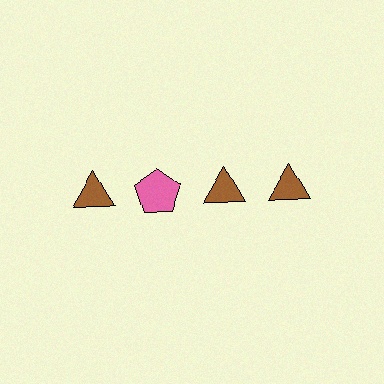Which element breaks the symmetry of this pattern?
The pink pentagon in the top row, second from left column breaks the symmetry. All other shapes are brown triangles.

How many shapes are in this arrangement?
There are 4 shapes arranged in a grid pattern.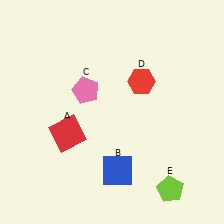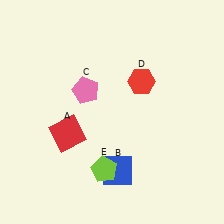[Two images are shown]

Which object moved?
The lime pentagon (E) moved left.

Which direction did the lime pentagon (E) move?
The lime pentagon (E) moved left.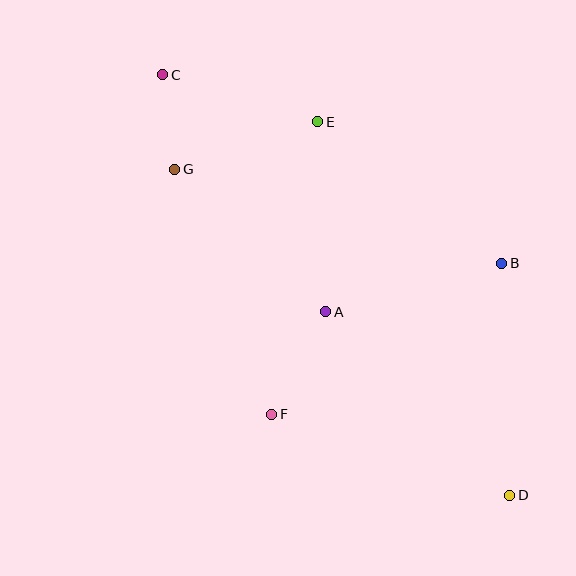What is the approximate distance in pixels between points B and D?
The distance between B and D is approximately 232 pixels.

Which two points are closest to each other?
Points C and G are closest to each other.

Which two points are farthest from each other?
Points C and D are farthest from each other.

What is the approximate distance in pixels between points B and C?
The distance between B and C is approximately 388 pixels.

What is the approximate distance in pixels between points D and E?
The distance between D and E is approximately 420 pixels.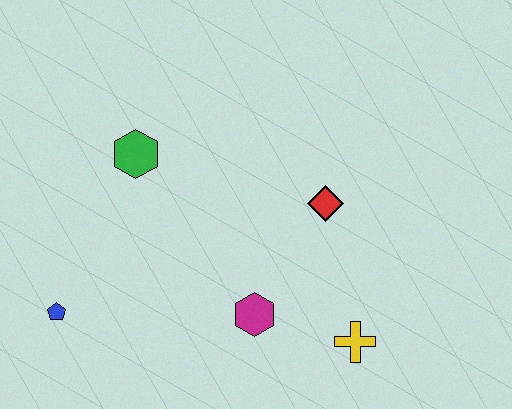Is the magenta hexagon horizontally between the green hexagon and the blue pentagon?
No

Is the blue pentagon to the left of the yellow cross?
Yes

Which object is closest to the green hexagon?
The blue pentagon is closest to the green hexagon.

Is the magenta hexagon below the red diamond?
Yes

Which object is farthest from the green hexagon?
The yellow cross is farthest from the green hexagon.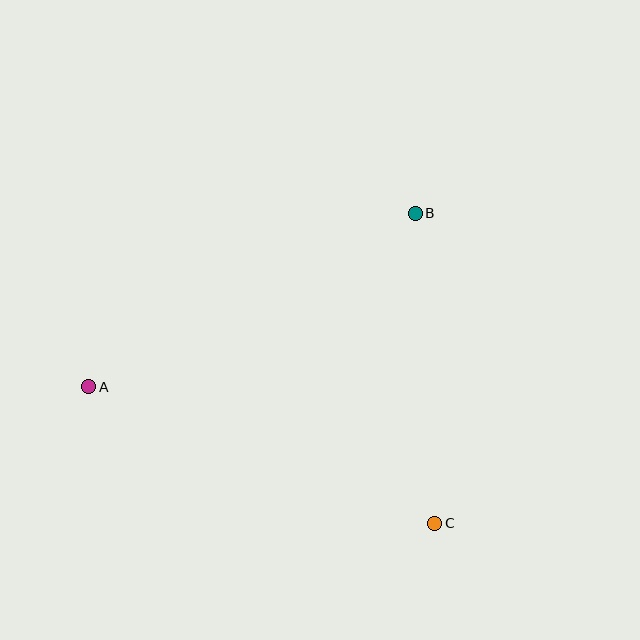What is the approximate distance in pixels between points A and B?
The distance between A and B is approximately 370 pixels.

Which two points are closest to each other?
Points B and C are closest to each other.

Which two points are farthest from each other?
Points A and C are farthest from each other.